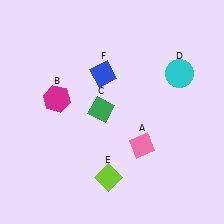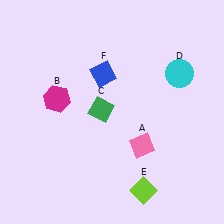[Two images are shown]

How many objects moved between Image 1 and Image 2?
1 object moved between the two images.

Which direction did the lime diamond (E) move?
The lime diamond (E) moved right.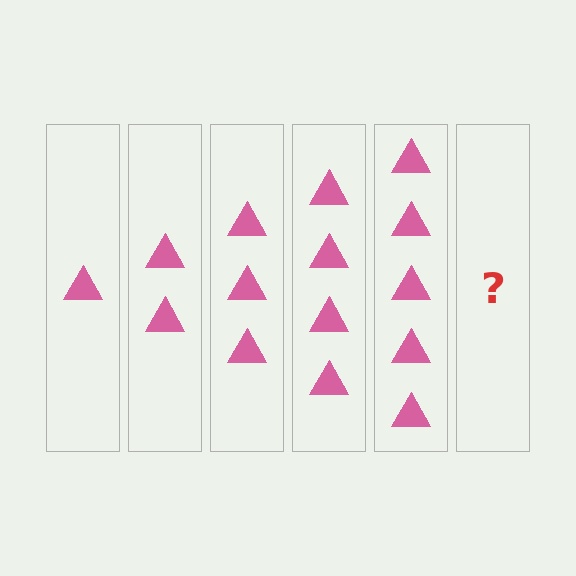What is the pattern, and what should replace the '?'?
The pattern is that each step adds one more triangle. The '?' should be 6 triangles.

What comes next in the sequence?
The next element should be 6 triangles.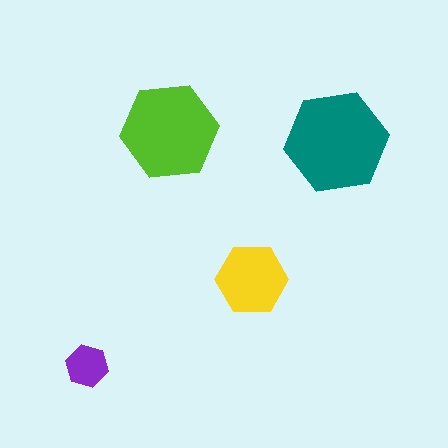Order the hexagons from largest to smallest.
the teal one, the lime one, the yellow one, the purple one.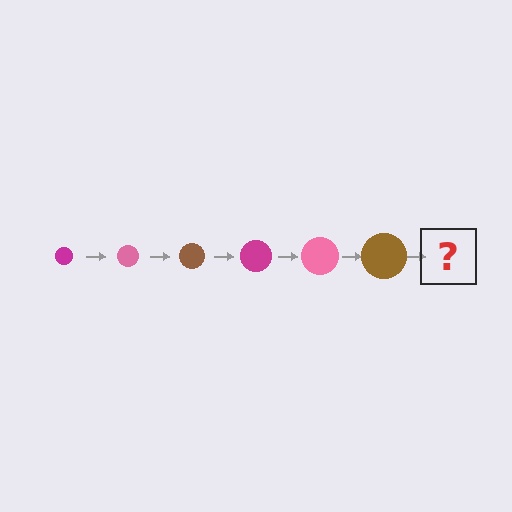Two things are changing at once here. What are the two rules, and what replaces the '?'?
The two rules are that the circle grows larger each step and the color cycles through magenta, pink, and brown. The '?' should be a magenta circle, larger than the previous one.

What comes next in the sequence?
The next element should be a magenta circle, larger than the previous one.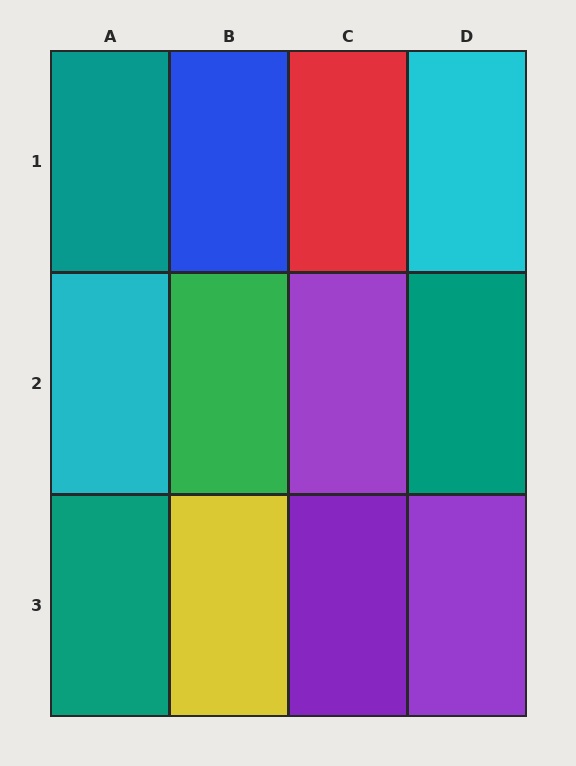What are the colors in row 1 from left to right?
Teal, blue, red, cyan.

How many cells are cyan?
2 cells are cyan.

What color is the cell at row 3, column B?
Yellow.